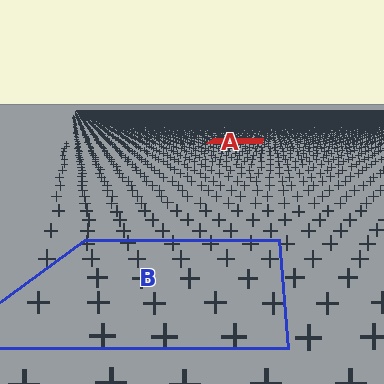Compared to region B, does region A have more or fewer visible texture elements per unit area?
Region A has more texture elements per unit area — they are packed more densely because it is farther away.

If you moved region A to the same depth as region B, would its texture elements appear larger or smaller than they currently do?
They would appear larger. At a closer depth, the same texture elements are projected at a bigger on-screen size.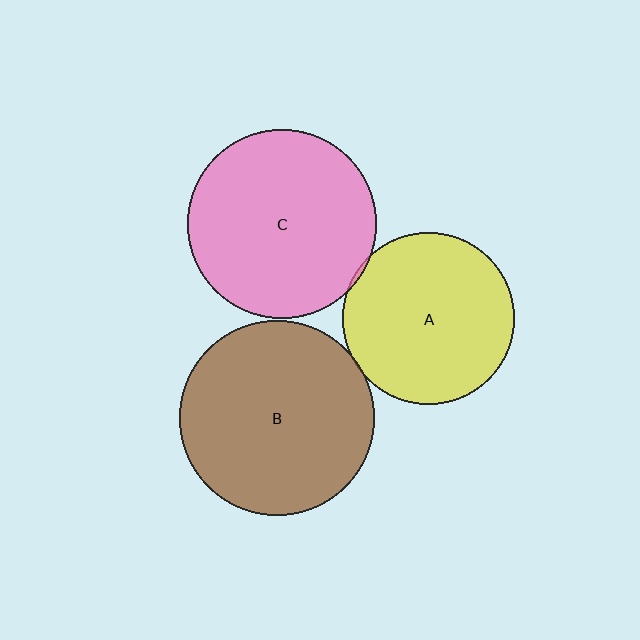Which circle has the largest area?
Circle B (brown).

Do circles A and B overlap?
Yes.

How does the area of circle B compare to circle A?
Approximately 1.3 times.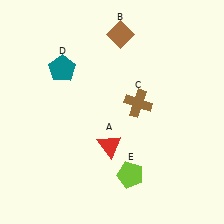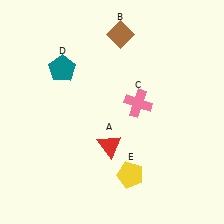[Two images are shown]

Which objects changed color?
C changed from brown to pink. E changed from lime to yellow.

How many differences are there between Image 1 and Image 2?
There are 2 differences between the two images.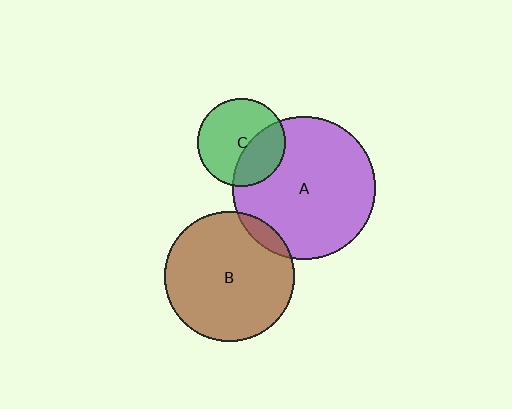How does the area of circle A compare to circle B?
Approximately 1.2 times.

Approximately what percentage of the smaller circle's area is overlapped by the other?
Approximately 35%.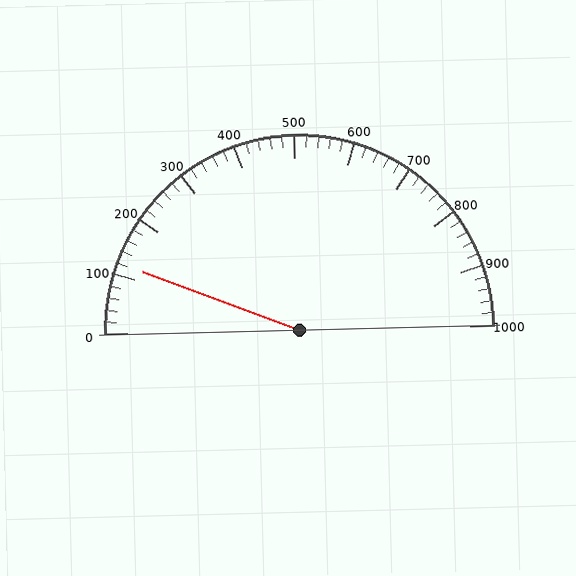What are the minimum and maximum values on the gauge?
The gauge ranges from 0 to 1000.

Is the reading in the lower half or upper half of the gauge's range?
The reading is in the lower half of the range (0 to 1000).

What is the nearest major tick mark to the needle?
The nearest major tick mark is 100.